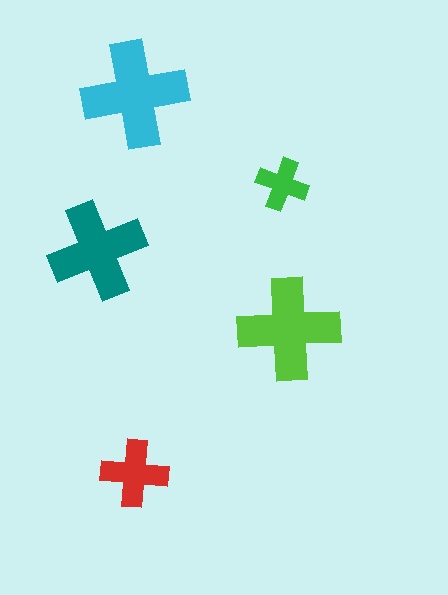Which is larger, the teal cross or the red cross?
The teal one.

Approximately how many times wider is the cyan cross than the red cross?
About 1.5 times wider.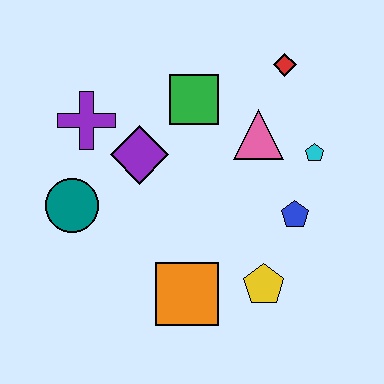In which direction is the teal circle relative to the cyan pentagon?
The teal circle is to the left of the cyan pentagon.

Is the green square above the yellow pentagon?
Yes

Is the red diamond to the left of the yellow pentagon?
No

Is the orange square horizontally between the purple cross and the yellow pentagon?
Yes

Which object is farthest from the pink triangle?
The teal circle is farthest from the pink triangle.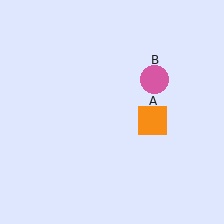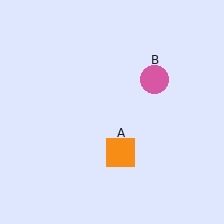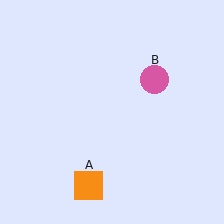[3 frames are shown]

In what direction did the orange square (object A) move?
The orange square (object A) moved down and to the left.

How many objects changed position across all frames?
1 object changed position: orange square (object A).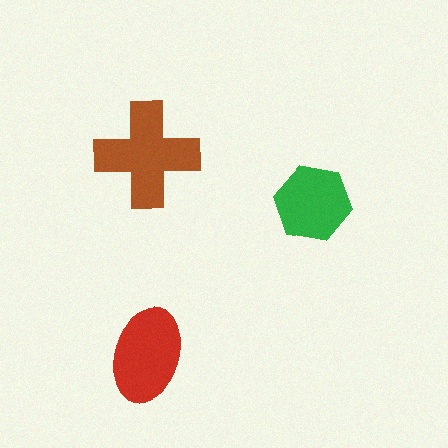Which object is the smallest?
The green hexagon.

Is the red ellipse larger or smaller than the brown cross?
Smaller.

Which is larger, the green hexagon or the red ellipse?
The red ellipse.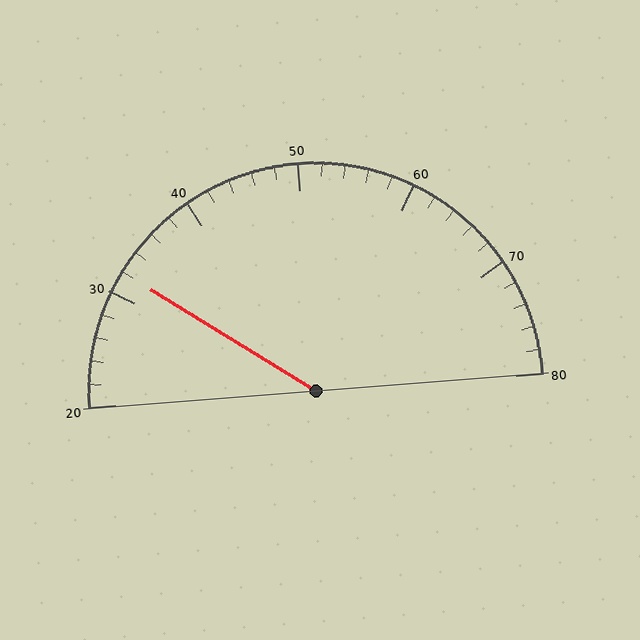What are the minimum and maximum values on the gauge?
The gauge ranges from 20 to 80.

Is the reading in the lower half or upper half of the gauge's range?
The reading is in the lower half of the range (20 to 80).